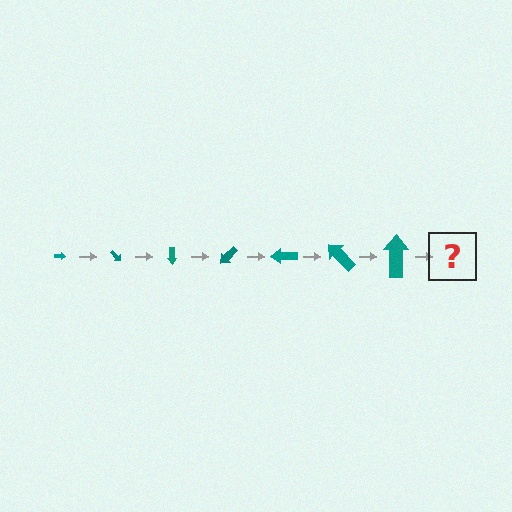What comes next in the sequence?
The next element should be an arrow, larger than the previous one and rotated 315 degrees from the start.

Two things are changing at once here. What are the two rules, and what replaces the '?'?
The two rules are that the arrow grows larger each step and it rotates 45 degrees each step. The '?' should be an arrow, larger than the previous one and rotated 315 degrees from the start.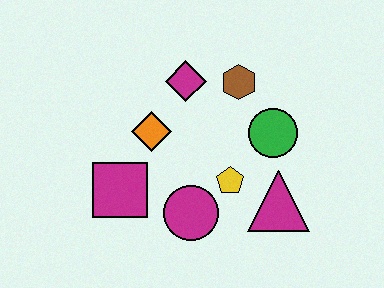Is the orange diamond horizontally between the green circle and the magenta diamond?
No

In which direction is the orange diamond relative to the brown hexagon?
The orange diamond is to the left of the brown hexagon.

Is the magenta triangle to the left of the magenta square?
No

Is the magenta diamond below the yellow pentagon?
No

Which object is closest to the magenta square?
The orange diamond is closest to the magenta square.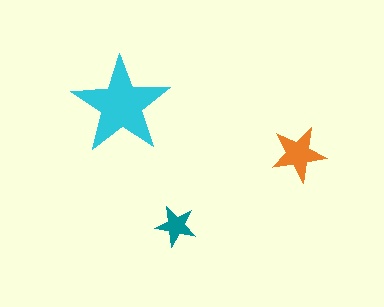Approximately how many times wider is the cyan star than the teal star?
About 2.5 times wider.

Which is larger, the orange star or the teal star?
The orange one.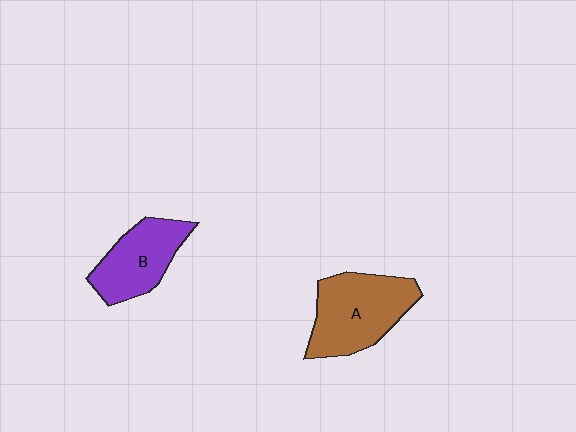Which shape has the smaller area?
Shape B (purple).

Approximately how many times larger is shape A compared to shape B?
Approximately 1.3 times.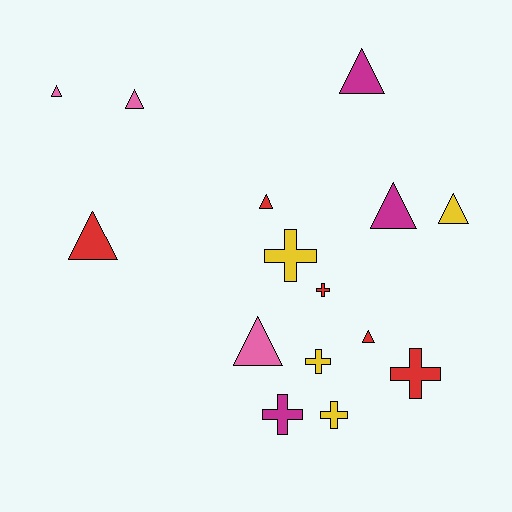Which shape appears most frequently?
Triangle, with 9 objects.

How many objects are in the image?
There are 15 objects.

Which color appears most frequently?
Red, with 5 objects.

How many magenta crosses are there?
There is 1 magenta cross.